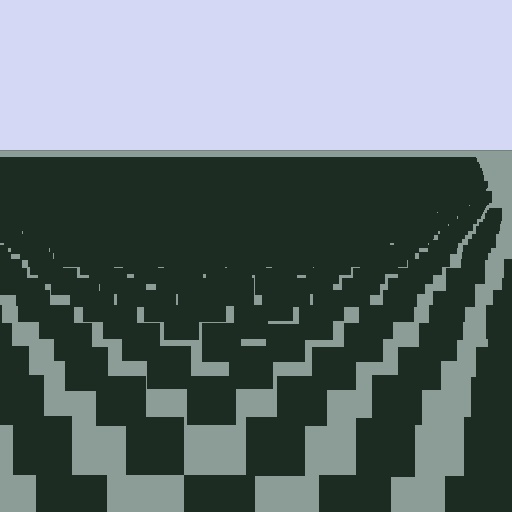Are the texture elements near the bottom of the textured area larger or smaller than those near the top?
Larger. Near the bottom, elements are closer to the viewer and appear at a bigger on-screen size.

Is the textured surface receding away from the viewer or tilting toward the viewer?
The surface is receding away from the viewer. Texture elements get smaller and denser toward the top.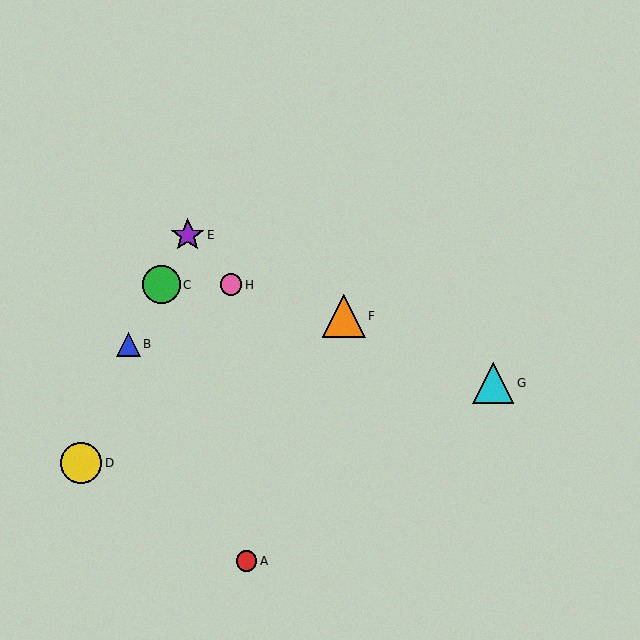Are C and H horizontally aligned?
Yes, both are at y≈285.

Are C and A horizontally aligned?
No, C is at y≈285 and A is at y≈561.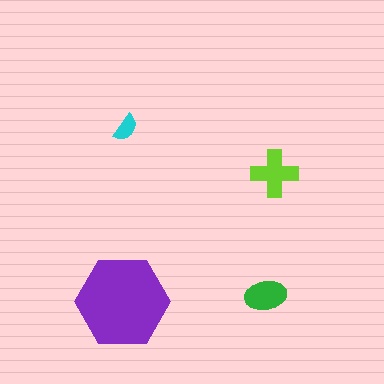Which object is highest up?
The cyan semicircle is topmost.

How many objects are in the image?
There are 4 objects in the image.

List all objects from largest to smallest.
The purple hexagon, the lime cross, the green ellipse, the cyan semicircle.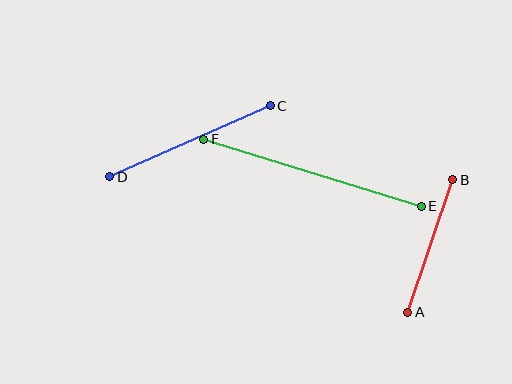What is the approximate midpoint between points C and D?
The midpoint is at approximately (190, 141) pixels.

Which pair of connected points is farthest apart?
Points E and F are farthest apart.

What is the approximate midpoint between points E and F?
The midpoint is at approximately (313, 173) pixels.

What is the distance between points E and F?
The distance is approximately 228 pixels.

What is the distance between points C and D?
The distance is approximately 176 pixels.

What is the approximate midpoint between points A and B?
The midpoint is at approximately (430, 246) pixels.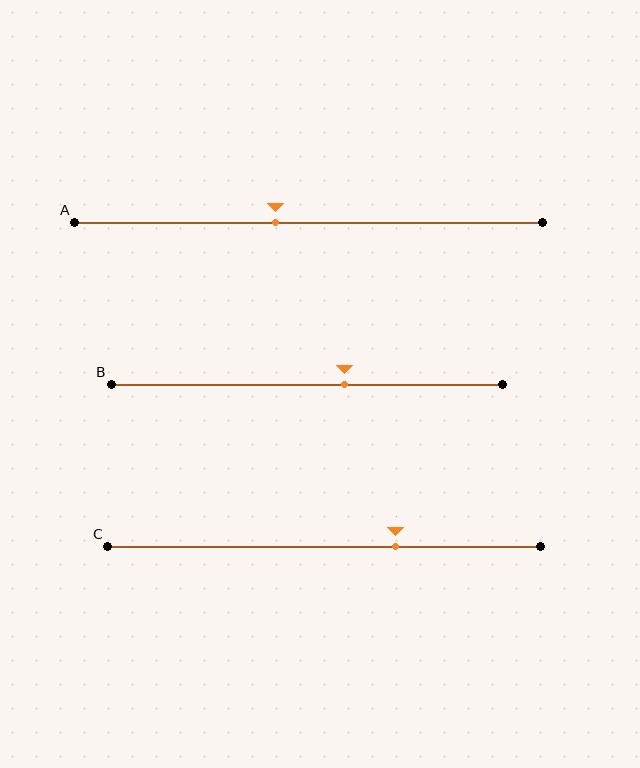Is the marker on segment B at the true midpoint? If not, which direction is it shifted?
No, the marker on segment B is shifted to the right by about 10% of the segment length.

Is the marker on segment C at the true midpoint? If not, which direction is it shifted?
No, the marker on segment C is shifted to the right by about 16% of the segment length.